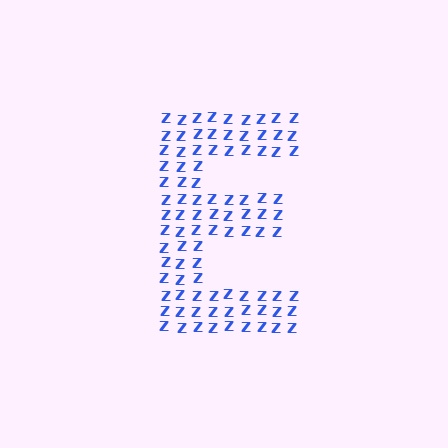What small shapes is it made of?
It is made of small letter Z's.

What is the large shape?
The large shape is the letter E.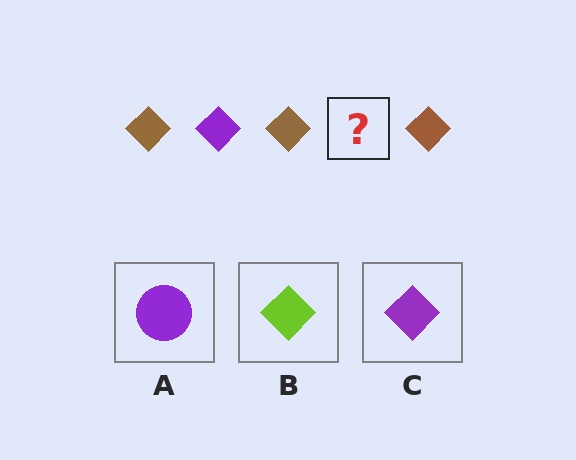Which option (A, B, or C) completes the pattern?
C.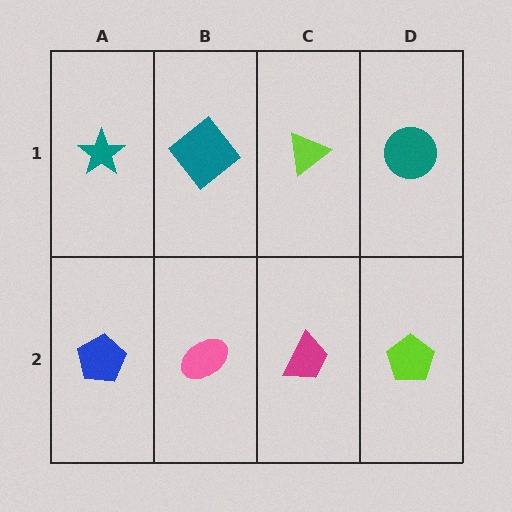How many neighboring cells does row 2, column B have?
3.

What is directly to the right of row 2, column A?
A pink ellipse.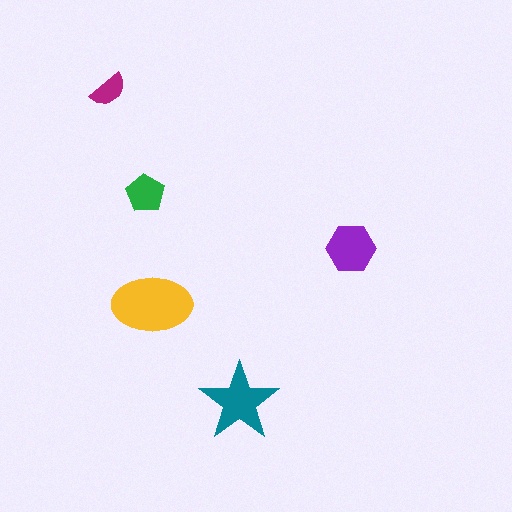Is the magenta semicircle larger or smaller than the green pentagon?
Smaller.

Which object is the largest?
The yellow ellipse.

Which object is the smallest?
The magenta semicircle.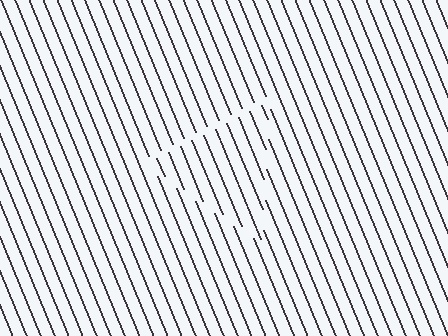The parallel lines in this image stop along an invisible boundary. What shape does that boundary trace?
An illusory triangle. The interior of the shape contains the same grating, shifted by half a period — the contour is defined by the phase discontinuity where line-ends from the inner and outer gratings abut.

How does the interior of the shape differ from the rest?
The interior of the shape contains the same grating, shifted by half a period — the contour is defined by the phase discontinuity where line-ends from the inner and outer gratings abut.